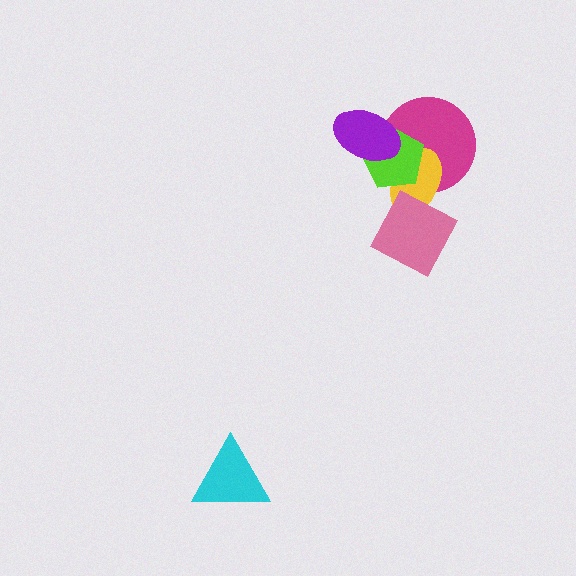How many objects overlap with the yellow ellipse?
3 objects overlap with the yellow ellipse.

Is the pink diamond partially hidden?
No, no other shape covers it.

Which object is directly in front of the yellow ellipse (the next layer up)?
The lime pentagon is directly in front of the yellow ellipse.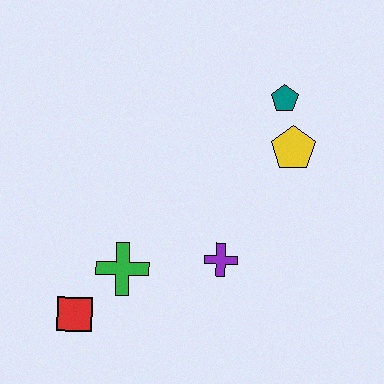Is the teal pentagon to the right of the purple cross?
Yes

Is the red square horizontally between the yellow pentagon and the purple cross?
No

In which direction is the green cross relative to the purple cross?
The green cross is to the left of the purple cross.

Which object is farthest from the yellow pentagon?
The red square is farthest from the yellow pentagon.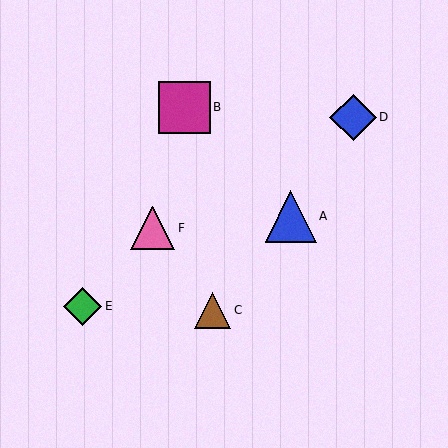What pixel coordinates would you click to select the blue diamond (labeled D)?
Click at (353, 117) to select the blue diamond D.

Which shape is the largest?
The magenta square (labeled B) is the largest.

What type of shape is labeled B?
Shape B is a magenta square.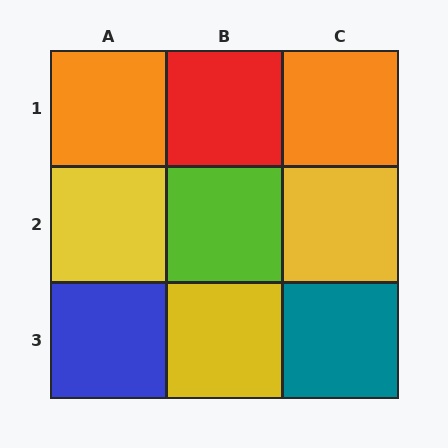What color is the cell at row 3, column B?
Yellow.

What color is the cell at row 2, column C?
Yellow.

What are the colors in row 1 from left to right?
Orange, red, orange.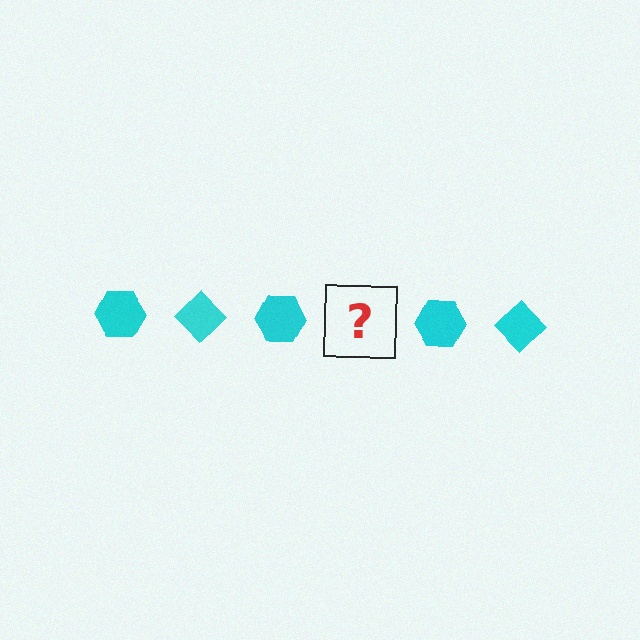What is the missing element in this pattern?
The missing element is a cyan diamond.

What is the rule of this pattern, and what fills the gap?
The rule is that the pattern cycles through hexagon, diamond shapes in cyan. The gap should be filled with a cyan diamond.